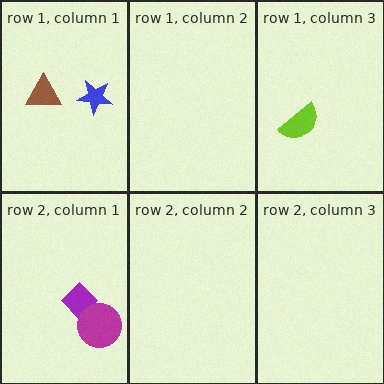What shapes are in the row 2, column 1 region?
The purple diamond, the magenta circle.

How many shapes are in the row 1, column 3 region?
1.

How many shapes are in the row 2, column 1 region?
2.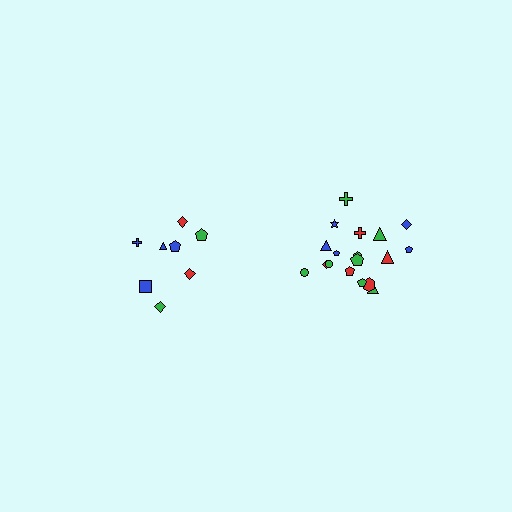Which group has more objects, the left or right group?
The right group.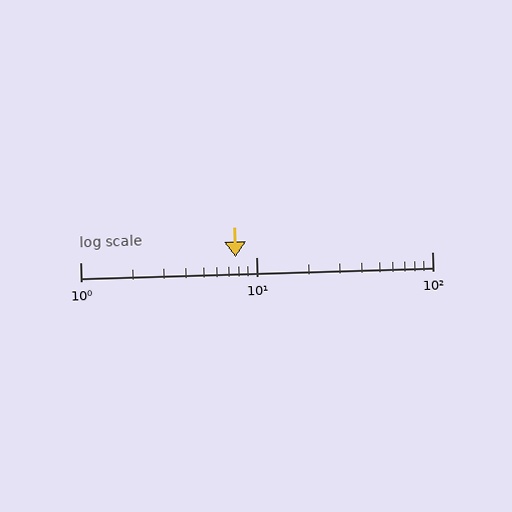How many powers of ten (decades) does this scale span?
The scale spans 2 decades, from 1 to 100.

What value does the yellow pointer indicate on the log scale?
The pointer indicates approximately 7.6.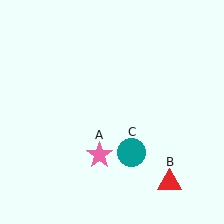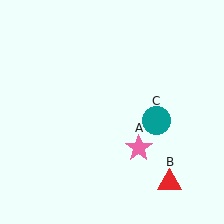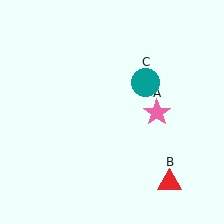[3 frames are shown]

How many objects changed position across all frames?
2 objects changed position: pink star (object A), teal circle (object C).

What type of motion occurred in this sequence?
The pink star (object A), teal circle (object C) rotated counterclockwise around the center of the scene.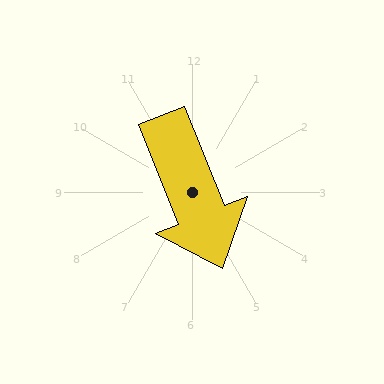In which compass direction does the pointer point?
South.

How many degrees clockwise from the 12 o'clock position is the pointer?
Approximately 158 degrees.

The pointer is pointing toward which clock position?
Roughly 5 o'clock.